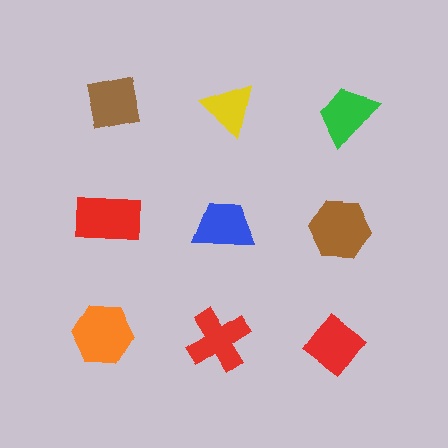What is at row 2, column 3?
A brown hexagon.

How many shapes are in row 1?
3 shapes.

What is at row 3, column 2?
A red cross.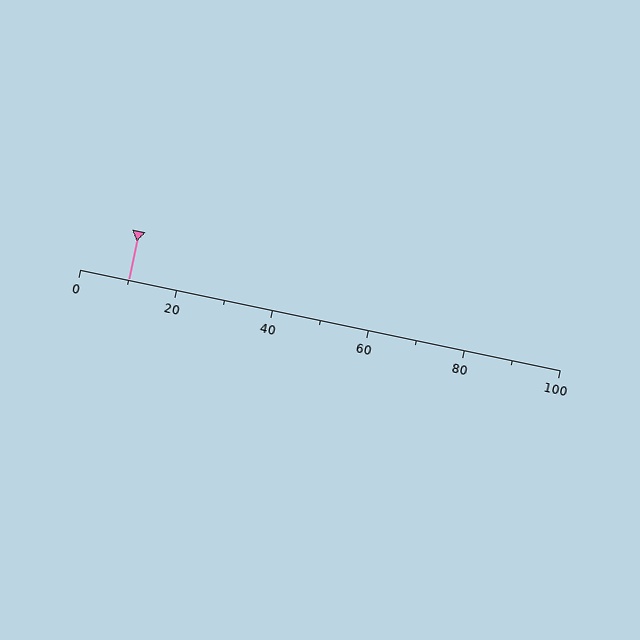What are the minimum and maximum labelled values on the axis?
The axis runs from 0 to 100.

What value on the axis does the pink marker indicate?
The marker indicates approximately 10.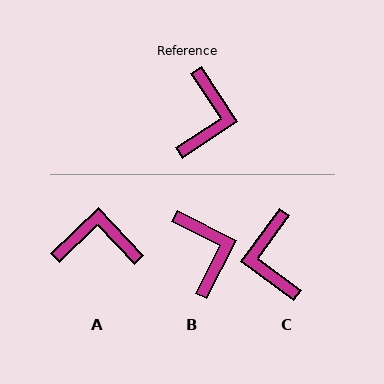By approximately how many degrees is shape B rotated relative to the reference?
Approximately 29 degrees counter-clockwise.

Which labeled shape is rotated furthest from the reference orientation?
C, about 160 degrees away.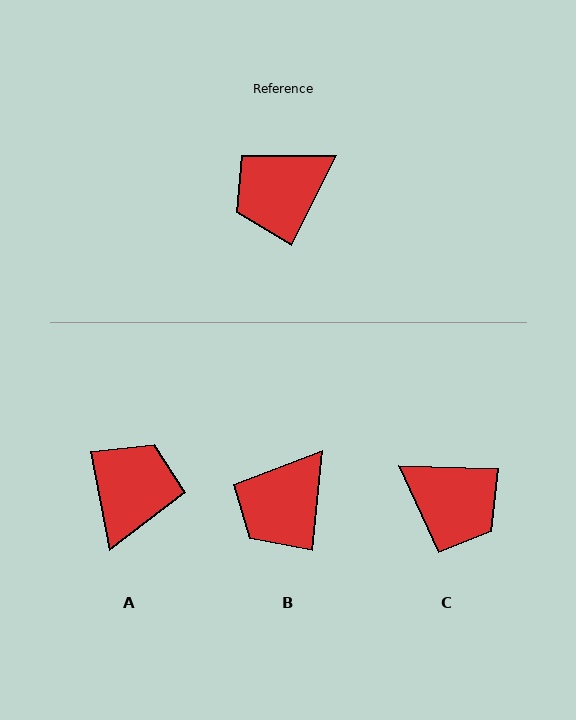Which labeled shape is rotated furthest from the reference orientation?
A, about 142 degrees away.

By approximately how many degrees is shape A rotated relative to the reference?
Approximately 142 degrees clockwise.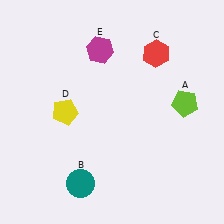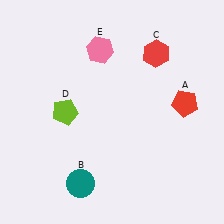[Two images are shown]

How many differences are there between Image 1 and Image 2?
There are 3 differences between the two images.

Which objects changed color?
A changed from lime to red. D changed from yellow to lime. E changed from magenta to pink.